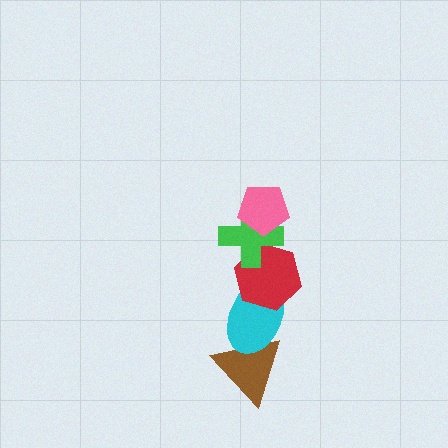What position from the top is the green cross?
The green cross is 2nd from the top.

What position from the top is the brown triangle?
The brown triangle is 5th from the top.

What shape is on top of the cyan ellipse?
The red hexagon is on top of the cyan ellipse.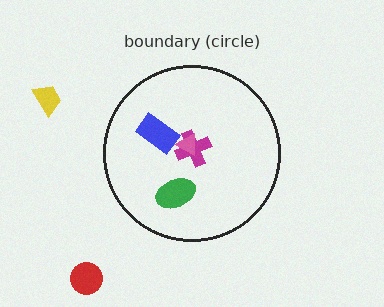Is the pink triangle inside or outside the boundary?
Inside.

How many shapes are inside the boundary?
4 inside, 2 outside.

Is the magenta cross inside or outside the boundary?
Inside.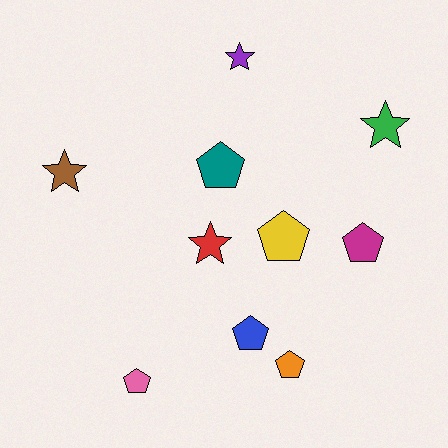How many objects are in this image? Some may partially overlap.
There are 10 objects.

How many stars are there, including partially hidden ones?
There are 4 stars.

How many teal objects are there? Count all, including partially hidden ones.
There is 1 teal object.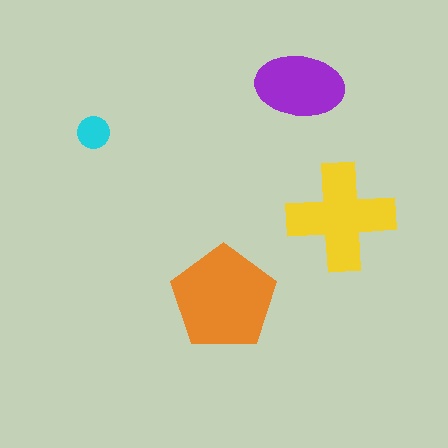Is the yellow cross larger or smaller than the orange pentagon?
Smaller.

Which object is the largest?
The orange pentagon.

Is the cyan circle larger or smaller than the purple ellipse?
Smaller.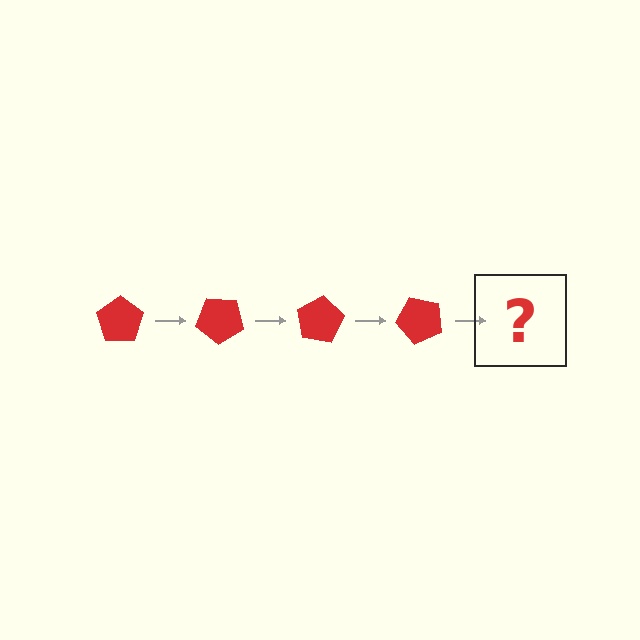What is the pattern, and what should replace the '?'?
The pattern is that the pentagon rotates 40 degrees each step. The '?' should be a red pentagon rotated 160 degrees.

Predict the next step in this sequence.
The next step is a red pentagon rotated 160 degrees.